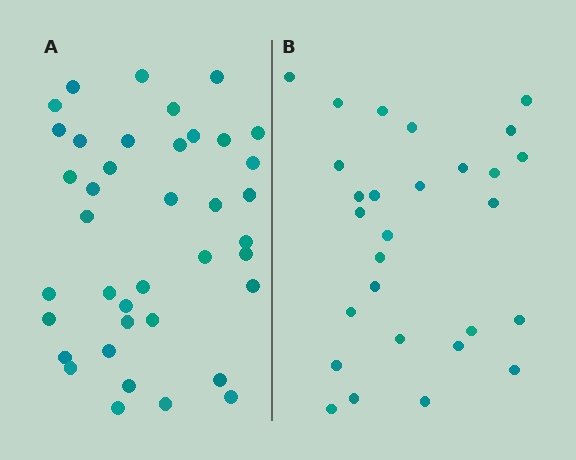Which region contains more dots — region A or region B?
Region A (the left region) has more dots.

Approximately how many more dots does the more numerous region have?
Region A has roughly 12 or so more dots than region B.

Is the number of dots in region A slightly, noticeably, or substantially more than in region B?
Region A has noticeably more, but not dramatically so. The ratio is roughly 1.4 to 1.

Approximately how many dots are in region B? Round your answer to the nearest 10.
About 30 dots. (The exact count is 28, which rounds to 30.)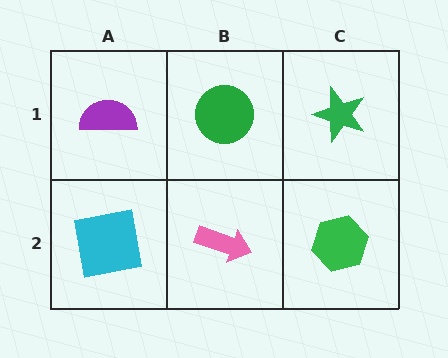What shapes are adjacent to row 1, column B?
A pink arrow (row 2, column B), a purple semicircle (row 1, column A), a green star (row 1, column C).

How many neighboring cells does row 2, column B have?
3.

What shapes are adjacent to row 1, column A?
A cyan square (row 2, column A), a green circle (row 1, column B).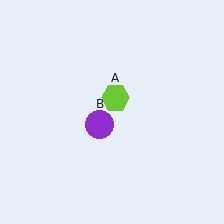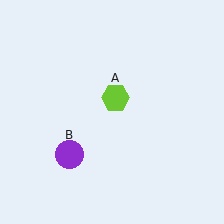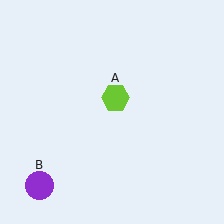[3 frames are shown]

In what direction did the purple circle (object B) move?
The purple circle (object B) moved down and to the left.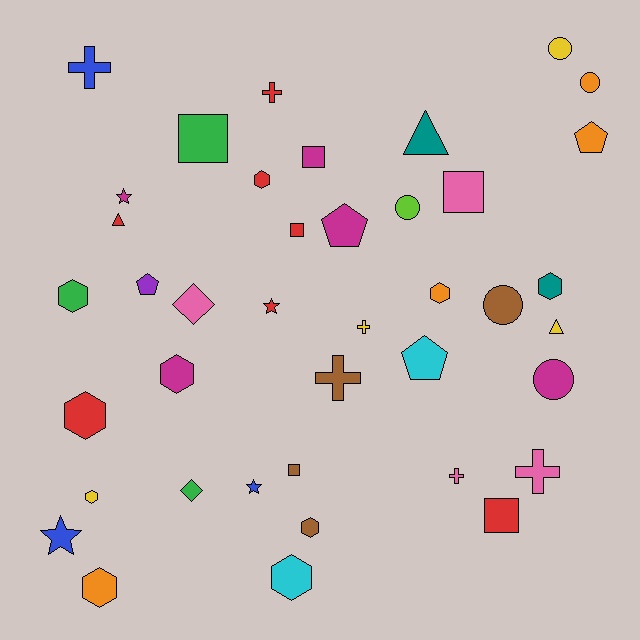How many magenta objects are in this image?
There are 5 magenta objects.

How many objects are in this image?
There are 40 objects.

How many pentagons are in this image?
There are 4 pentagons.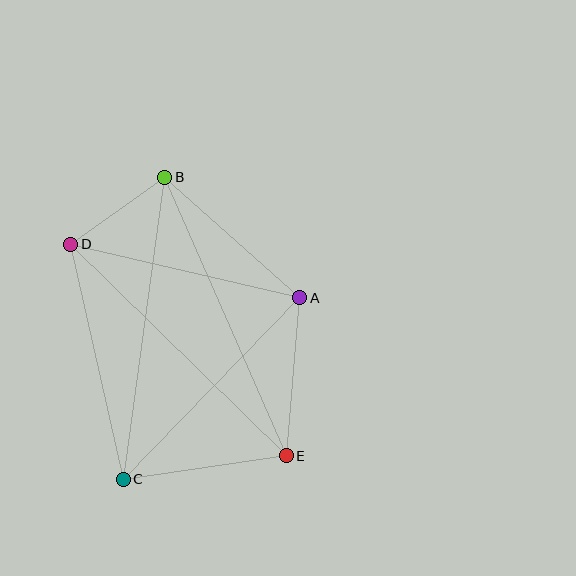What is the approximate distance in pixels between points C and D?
The distance between C and D is approximately 241 pixels.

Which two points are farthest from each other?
Points B and C are farthest from each other.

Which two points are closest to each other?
Points B and D are closest to each other.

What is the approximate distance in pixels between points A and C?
The distance between A and C is approximately 253 pixels.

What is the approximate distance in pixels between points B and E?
The distance between B and E is approximately 304 pixels.